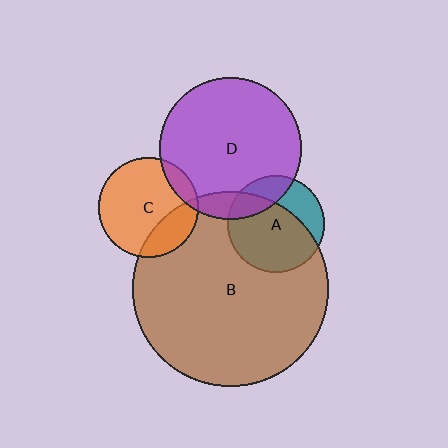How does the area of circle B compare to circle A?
Approximately 4.1 times.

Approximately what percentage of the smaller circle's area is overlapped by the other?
Approximately 25%.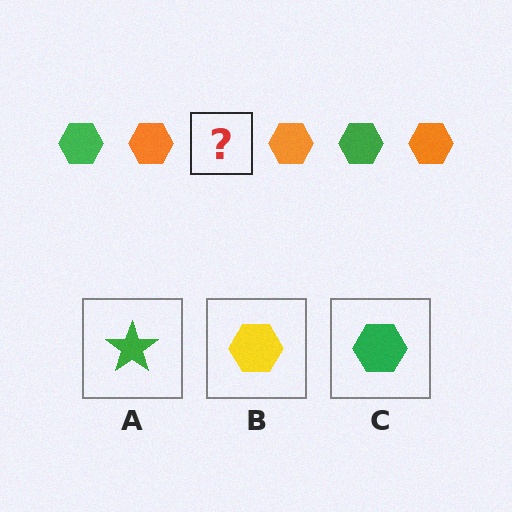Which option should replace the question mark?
Option C.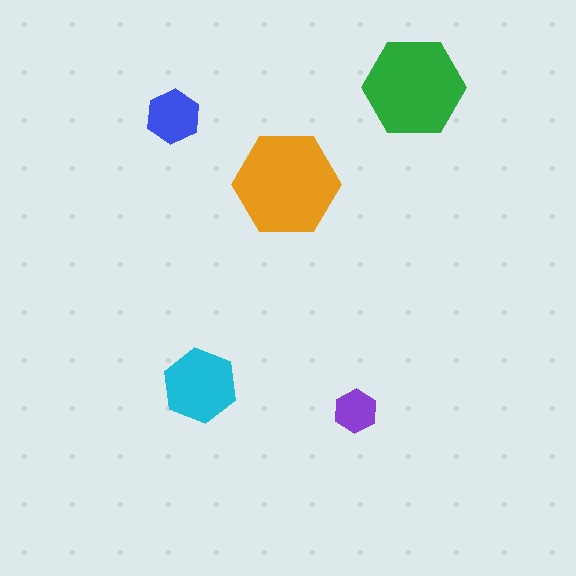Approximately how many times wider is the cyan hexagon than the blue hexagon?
About 1.5 times wider.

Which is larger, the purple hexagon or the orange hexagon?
The orange one.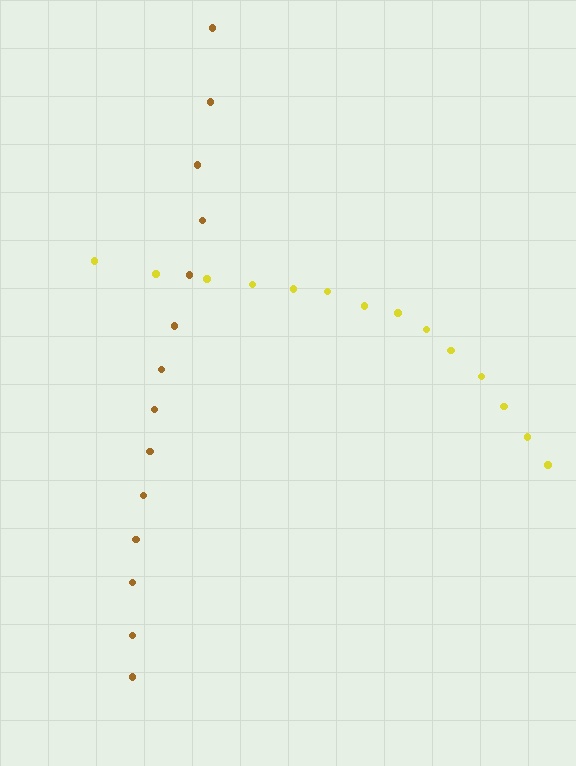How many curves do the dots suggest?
There are 2 distinct paths.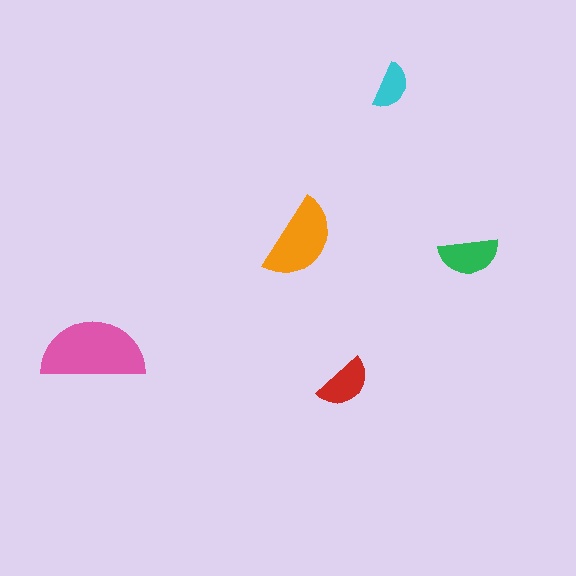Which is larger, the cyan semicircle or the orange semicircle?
The orange one.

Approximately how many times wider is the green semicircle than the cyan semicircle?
About 1.5 times wider.